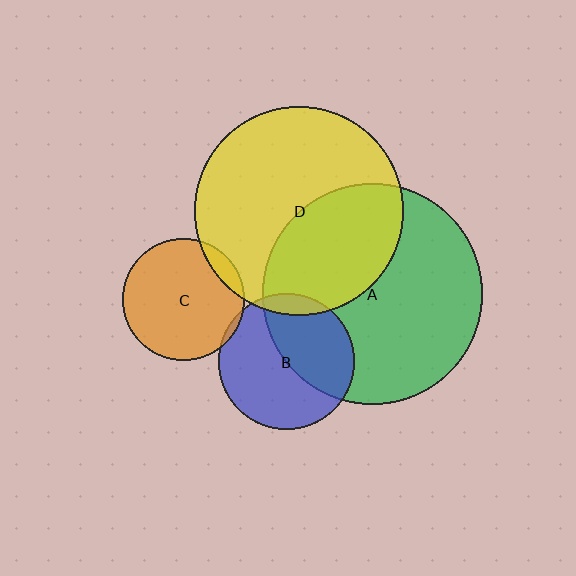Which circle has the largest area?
Circle A (green).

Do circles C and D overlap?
Yes.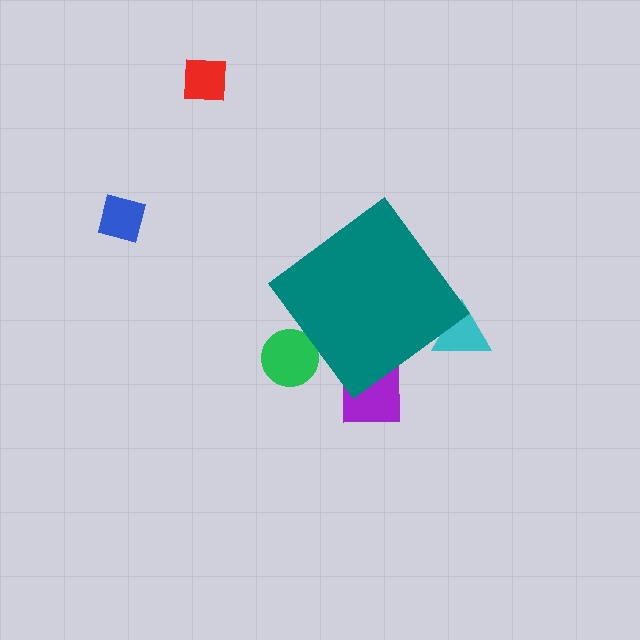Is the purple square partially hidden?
Yes, the purple square is partially hidden behind the teal diamond.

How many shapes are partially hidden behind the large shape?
3 shapes are partially hidden.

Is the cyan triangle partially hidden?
Yes, the cyan triangle is partially hidden behind the teal diamond.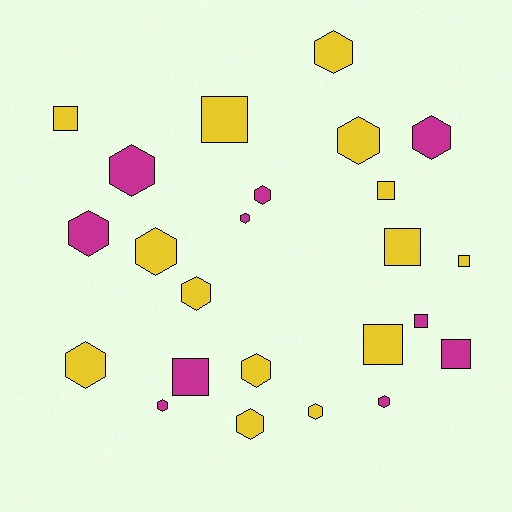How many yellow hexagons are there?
There are 8 yellow hexagons.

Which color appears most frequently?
Yellow, with 14 objects.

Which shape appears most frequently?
Hexagon, with 15 objects.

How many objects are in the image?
There are 24 objects.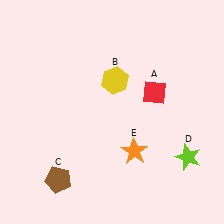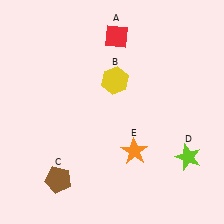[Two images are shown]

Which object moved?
The red diamond (A) moved up.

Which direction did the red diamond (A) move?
The red diamond (A) moved up.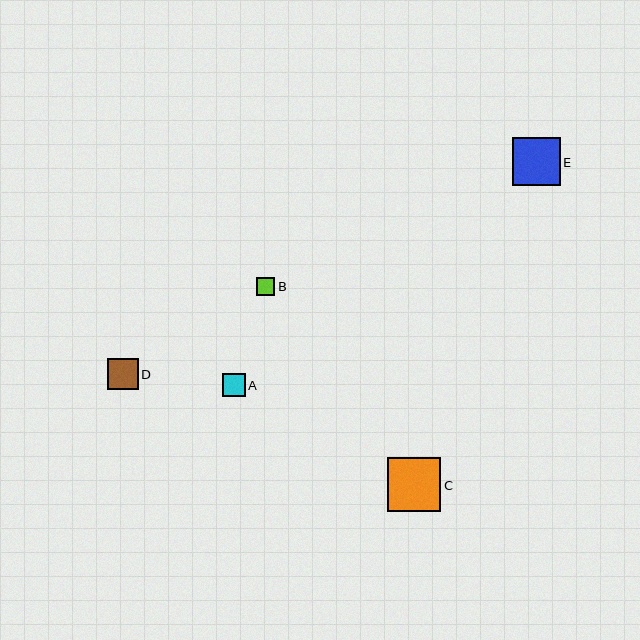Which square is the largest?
Square C is the largest with a size of approximately 53 pixels.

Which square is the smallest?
Square B is the smallest with a size of approximately 18 pixels.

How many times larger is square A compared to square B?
Square A is approximately 1.3 times the size of square B.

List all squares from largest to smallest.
From largest to smallest: C, E, D, A, B.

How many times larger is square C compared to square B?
Square C is approximately 3.0 times the size of square B.